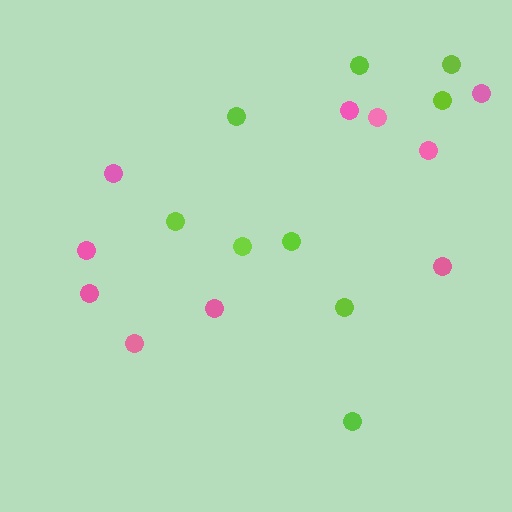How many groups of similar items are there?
There are 2 groups: one group of pink circles (10) and one group of lime circles (9).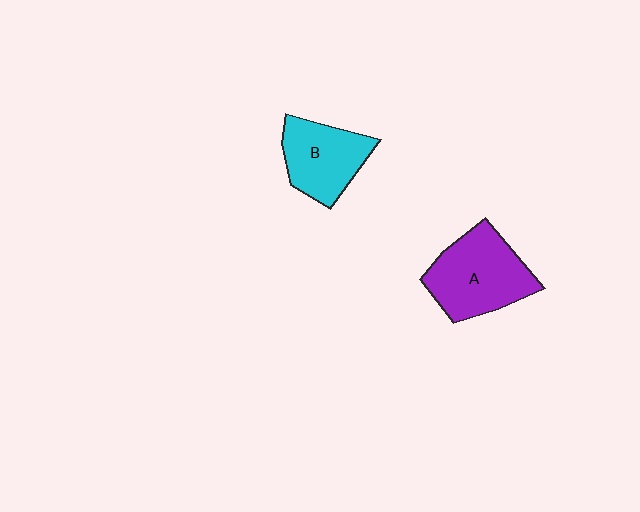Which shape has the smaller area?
Shape B (cyan).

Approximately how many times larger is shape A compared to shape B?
Approximately 1.3 times.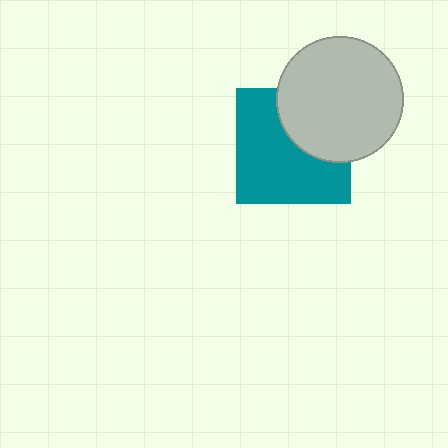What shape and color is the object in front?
The object in front is a light gray circle.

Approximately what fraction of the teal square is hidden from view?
Roughly 36% of the teal square is hidden behind the light gray circle.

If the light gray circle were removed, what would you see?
You would see the complete teal square.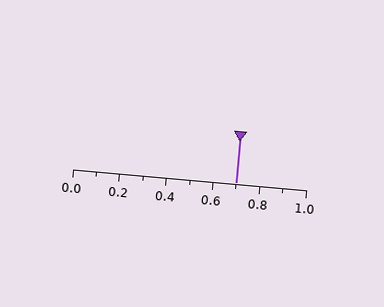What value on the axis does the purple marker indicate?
The marker indicates approximately 0.7.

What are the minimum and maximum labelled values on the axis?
The axis runs from 0.0 to 1.0.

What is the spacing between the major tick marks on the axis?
The major ticks are spaced 0.2 apart.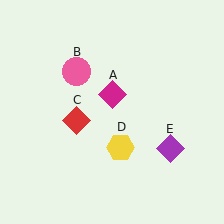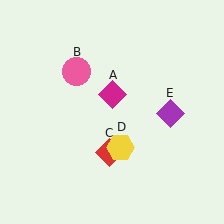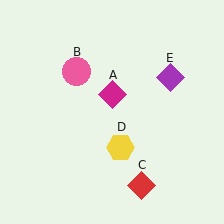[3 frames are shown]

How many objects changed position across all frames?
2 objects changed position: red diamond (object C), purple diamond (object E).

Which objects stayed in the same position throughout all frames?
Magenta diamond (object A) and pink circle (object B) and yellow hexagon (object D) remained stationary.